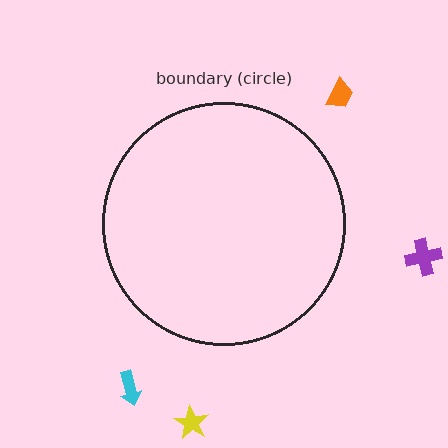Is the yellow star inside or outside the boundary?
Outside.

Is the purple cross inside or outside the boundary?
Outside.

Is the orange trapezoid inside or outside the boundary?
Outside.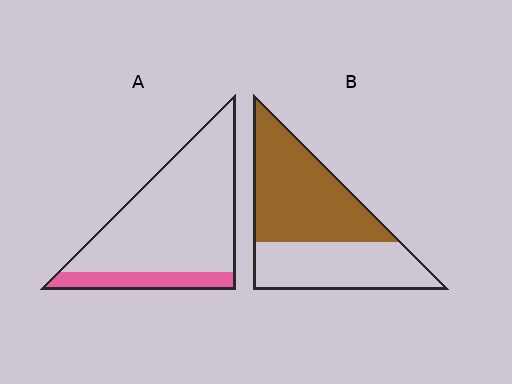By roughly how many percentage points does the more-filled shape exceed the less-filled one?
By roughly 40 percentage points (B over A).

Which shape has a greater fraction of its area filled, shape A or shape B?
Shape B.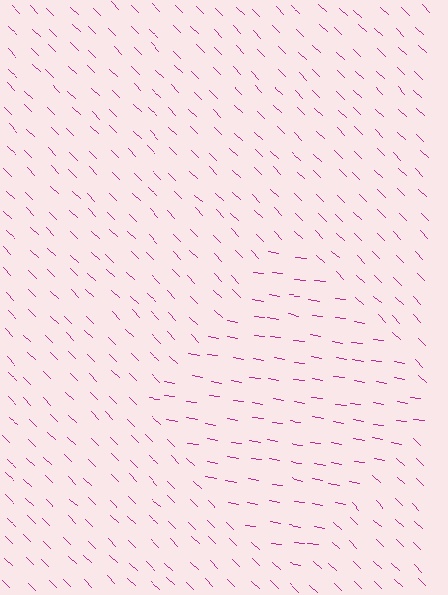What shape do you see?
I see a diamond.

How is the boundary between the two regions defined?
The boundary is defined purely by a change in line orientation (approximately 35 degrees difference). All lines are the same color and thickness.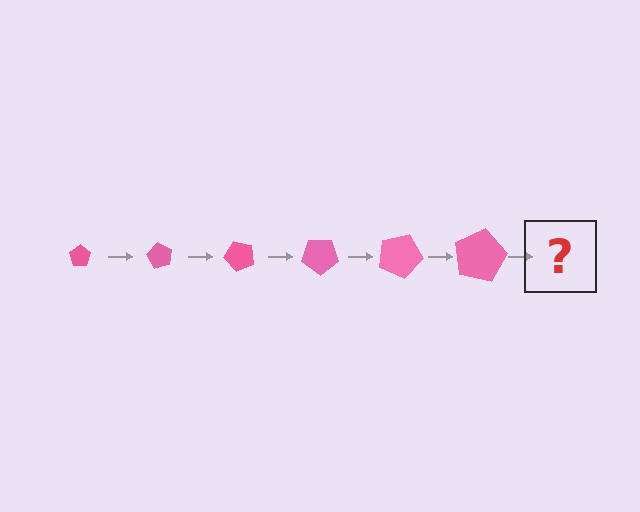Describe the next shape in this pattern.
It should be a pentagon, larger than the previous one and rotated 360 degrees from the start.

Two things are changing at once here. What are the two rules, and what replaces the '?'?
The two rules are that the pentagon grows larger each step and it rotates 60 degrees each step. The '?' should be a pentagon, larger than the previous one and rotated 360 degrees from the start.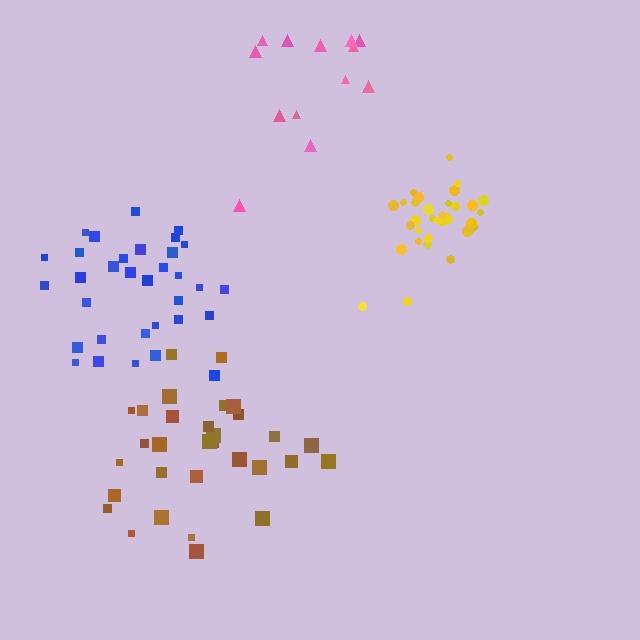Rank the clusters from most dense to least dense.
yellow, blue, brown, pink.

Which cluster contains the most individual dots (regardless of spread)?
Yellow (35).